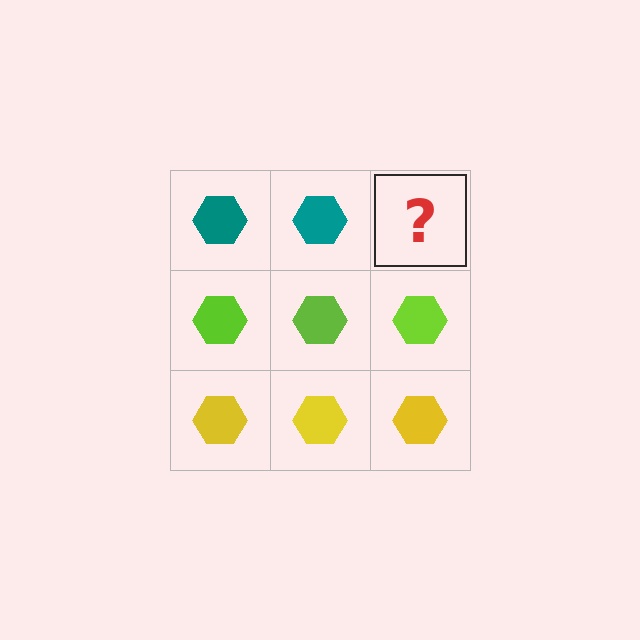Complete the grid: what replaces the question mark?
The question mark should be replaced with a teal hexagon.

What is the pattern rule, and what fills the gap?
The rule is that each row has a consistent color. The gap should be filled with a teal hexagon.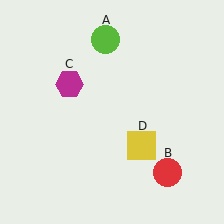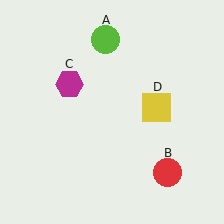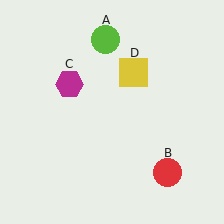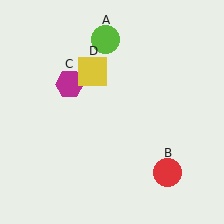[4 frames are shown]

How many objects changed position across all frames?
1 object changed position: yellow square (object D).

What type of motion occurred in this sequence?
The yellow square (object D) rotated counterclockwise around the center of the scene.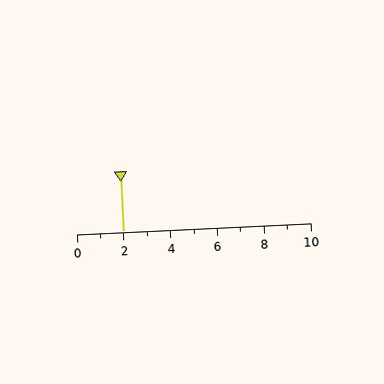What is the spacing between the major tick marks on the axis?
The major ticks are spaced 2 apart.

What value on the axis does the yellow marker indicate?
The marker indicates approximately 2.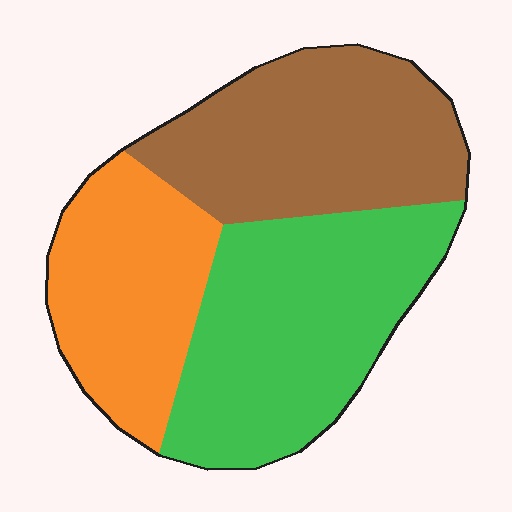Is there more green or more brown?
Green.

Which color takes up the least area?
Orange, at roughly 25%.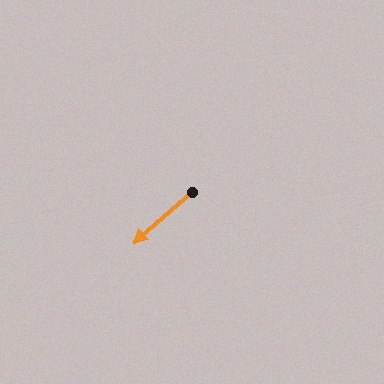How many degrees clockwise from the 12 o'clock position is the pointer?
Approximately 229 degrees.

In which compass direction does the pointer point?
Southwest.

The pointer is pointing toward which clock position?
Roughly 8 o'clock.